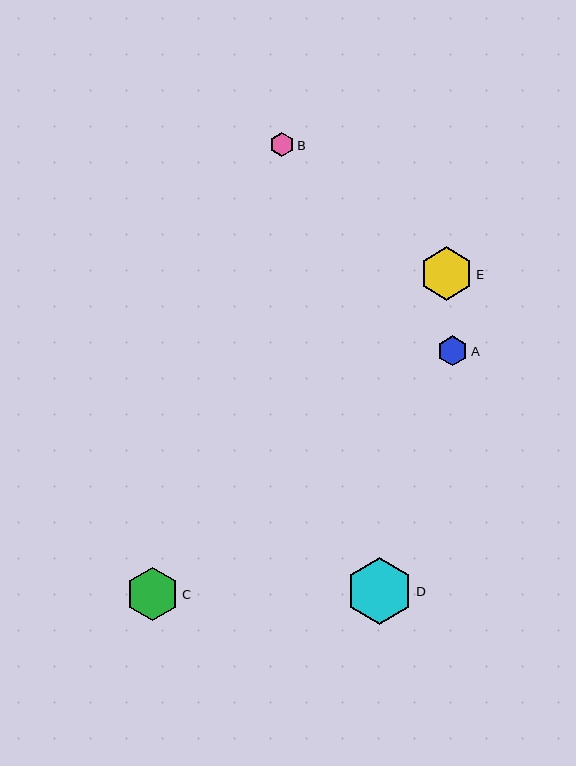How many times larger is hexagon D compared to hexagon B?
Hexagon D is approximately 2.8 times the size of hexagon B.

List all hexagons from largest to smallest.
From largest to smallest: D, E, C, A, B.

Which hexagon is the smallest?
Hexagon B is the smallest with a size of approximately 24 pixels.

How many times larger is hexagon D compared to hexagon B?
Hexagon D is approximately 2.8 times the size of hexagon B.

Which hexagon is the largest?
Hexagon D is the largest with a size of approximately 67 pixels.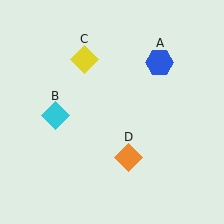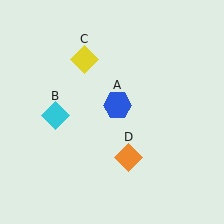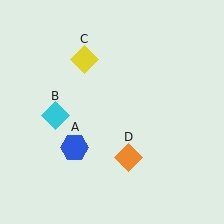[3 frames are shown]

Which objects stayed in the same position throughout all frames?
Cyan diamond (object B) and yellow diamond (object C) and orange diamond (object D) remained stationary.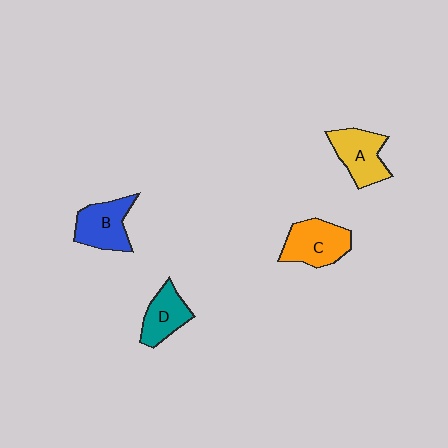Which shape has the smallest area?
Shape D (teal).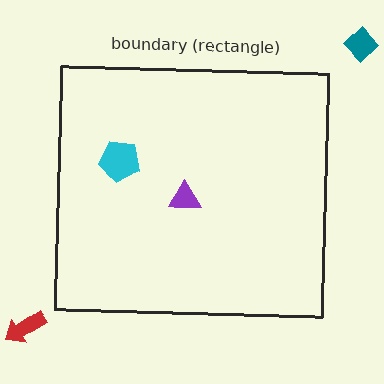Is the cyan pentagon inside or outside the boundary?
Inside.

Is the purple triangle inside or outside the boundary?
Inside.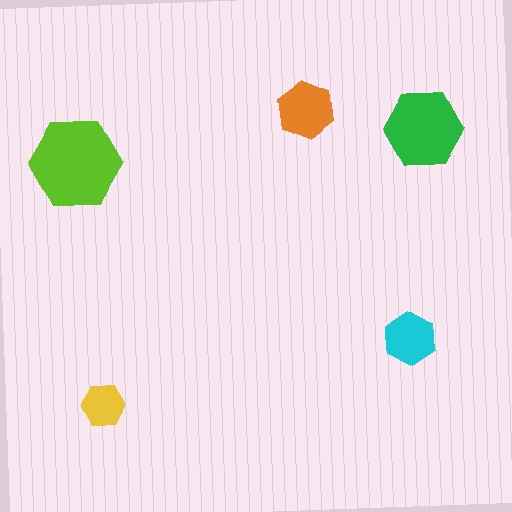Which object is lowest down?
The yellow hexagon is bottommost.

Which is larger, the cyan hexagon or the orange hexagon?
The orange one.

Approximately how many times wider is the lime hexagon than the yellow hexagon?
About 2 times wider.